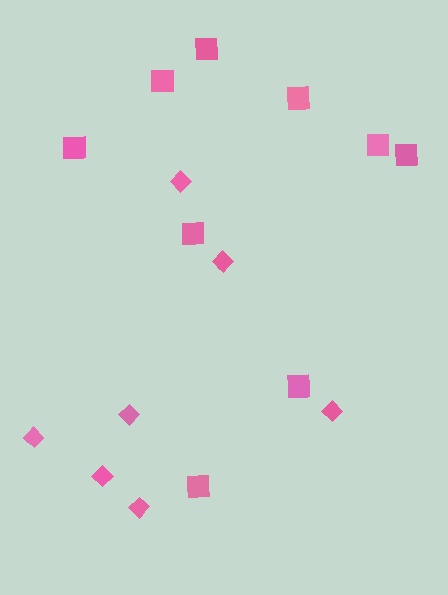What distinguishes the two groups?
There are 2 groups: one group of squares (9) and one group of diamonds (7).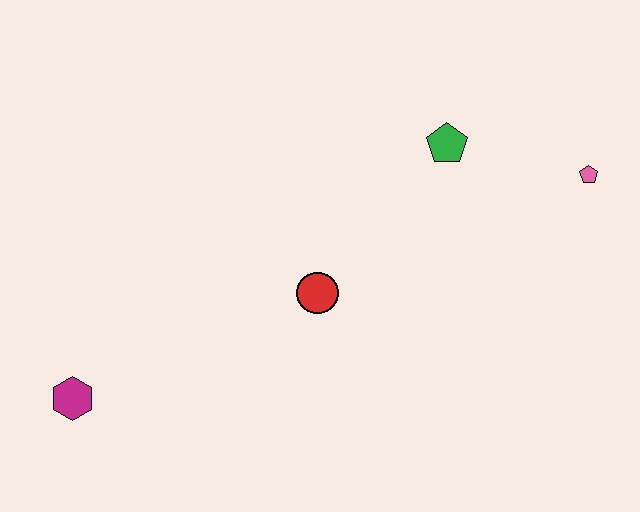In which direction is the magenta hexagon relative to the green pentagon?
The magenta hexagon is to the left of the green pentagon.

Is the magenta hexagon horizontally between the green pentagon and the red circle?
No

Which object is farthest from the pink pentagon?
The magenta hexagon is farthest from the pink pentagon.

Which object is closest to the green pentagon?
The pink pentagon is closest to the green pentagon.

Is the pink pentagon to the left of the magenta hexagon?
No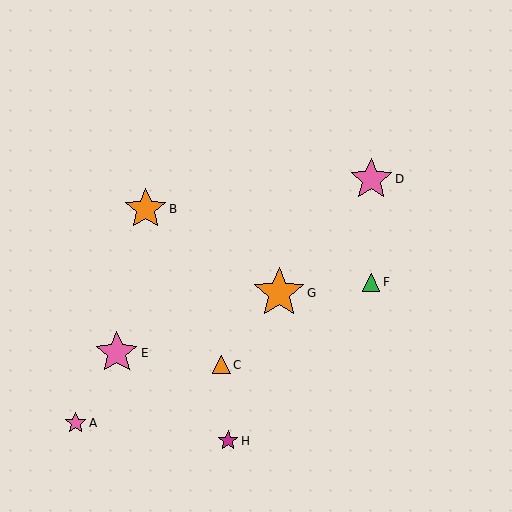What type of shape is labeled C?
Shape C is an orange triangle.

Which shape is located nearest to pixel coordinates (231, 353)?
The orange triangle (labeled C) at (221, 365) is nearest to that location.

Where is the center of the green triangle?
The center of the green triangle is at (371, 282).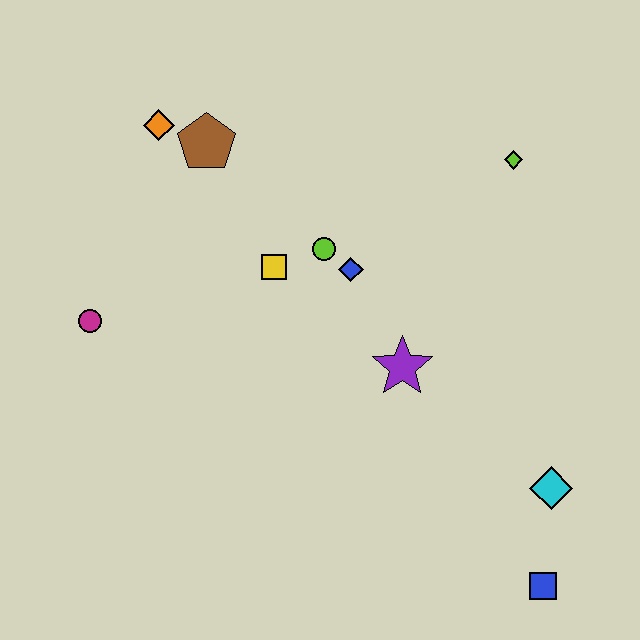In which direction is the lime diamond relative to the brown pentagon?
The lime diamond is to the right of the brown pentagon.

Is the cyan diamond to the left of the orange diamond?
No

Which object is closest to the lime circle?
The blue diamond is closest to the lime circle.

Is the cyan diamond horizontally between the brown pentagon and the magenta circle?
No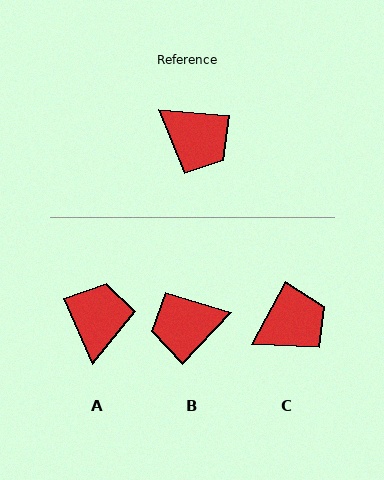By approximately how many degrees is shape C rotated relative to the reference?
Approximately 65 degrees counter-clockwise.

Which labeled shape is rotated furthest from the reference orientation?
B, about 129 degrees away.